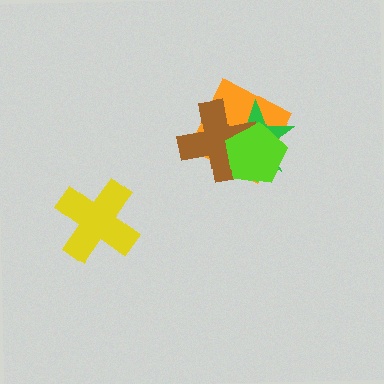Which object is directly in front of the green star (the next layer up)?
The brown cross is directly in front of the green star.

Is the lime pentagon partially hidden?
No, no other shape covers it.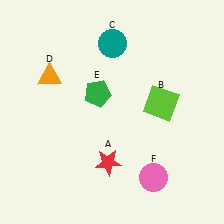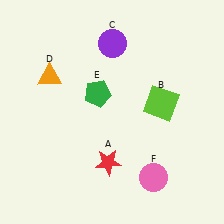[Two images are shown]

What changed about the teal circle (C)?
In Image 1, C is teal. In Image 2, it changed to purple.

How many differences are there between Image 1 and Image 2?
There is 1 difference between the two images.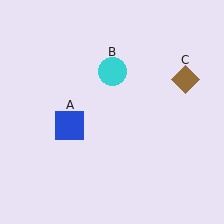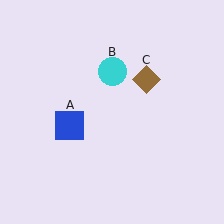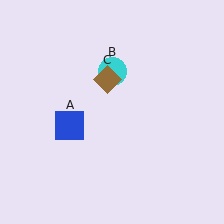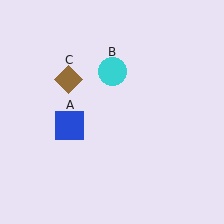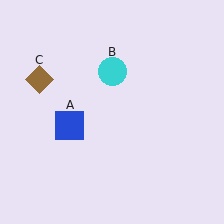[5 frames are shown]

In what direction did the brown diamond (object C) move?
The brown diamond (object C) moved left.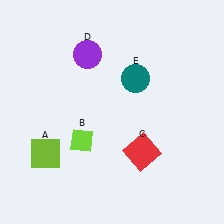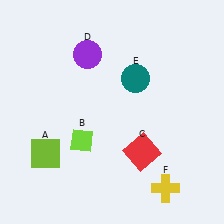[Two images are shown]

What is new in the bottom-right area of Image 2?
A yellow cross (F) was added in the bottom-right area of Image 2.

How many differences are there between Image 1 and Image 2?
There is 1 difference between the two images.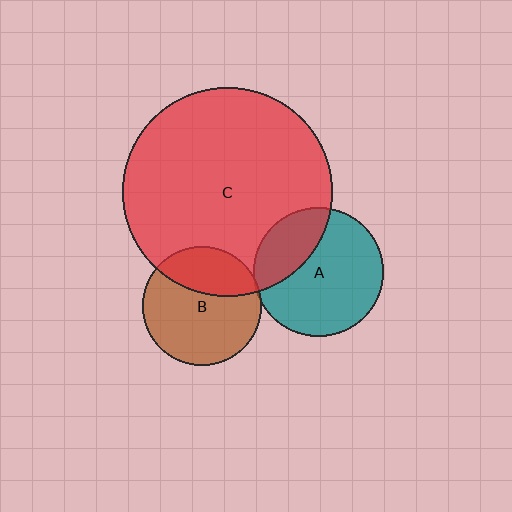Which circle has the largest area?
Circle C (red).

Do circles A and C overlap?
Yes.